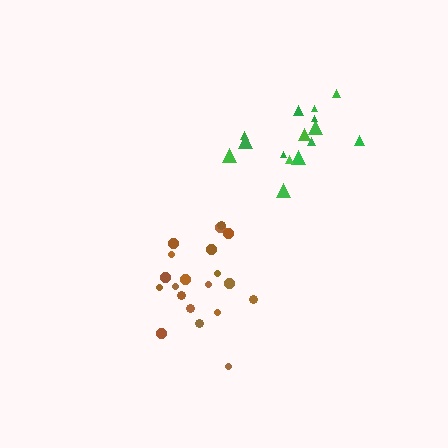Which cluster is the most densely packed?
Green.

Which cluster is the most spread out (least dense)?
Brown.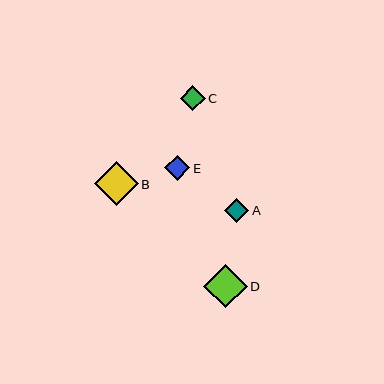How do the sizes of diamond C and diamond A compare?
Diamond C and diamond A are approximately the same size.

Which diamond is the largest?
Diamond B is the largest with a size of approximately 43 pixels.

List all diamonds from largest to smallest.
From largest to smallest: B, D, C, E, A.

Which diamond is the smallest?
Diamond A is the smallest with a size of approximately 24 pixels.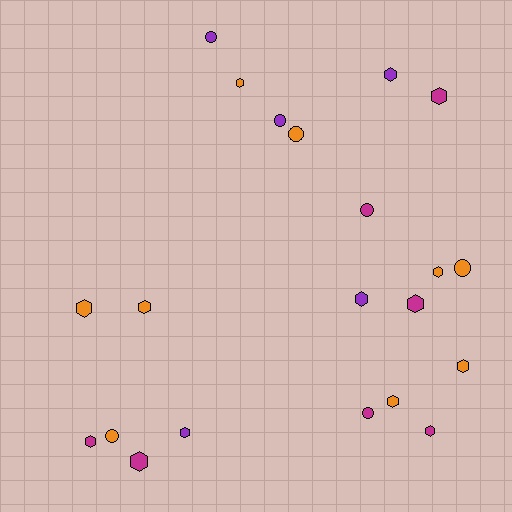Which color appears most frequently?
Orange, with 9 objects.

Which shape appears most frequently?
Hexagon, with 14 objects.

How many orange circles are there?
There are 3 orange circles.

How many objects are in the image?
There are 21 objects.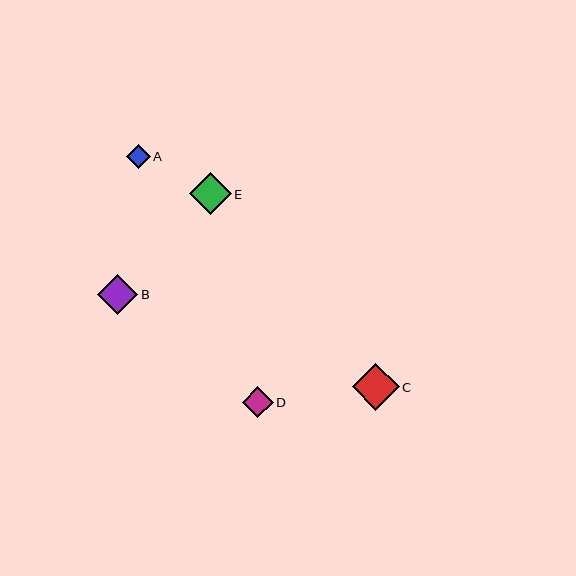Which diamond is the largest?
Diamond C is the largest with a size of approximately 47 pixels.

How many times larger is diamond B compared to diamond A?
Diamond B is approximately 1.7 times the size of diamond A.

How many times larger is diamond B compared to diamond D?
Diamond B is approximately 1.3 times the size of diamond D.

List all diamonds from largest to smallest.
From largest to smallest: C, E, B, D, A.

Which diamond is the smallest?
Diamond A is the smallest with a size of approximately 24 pixels.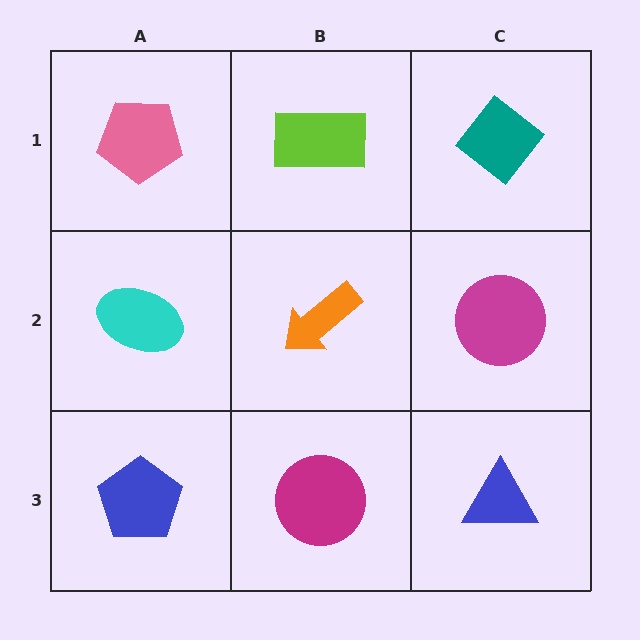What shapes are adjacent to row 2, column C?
A teal diamond (row 1, column C), a blue triangle (row 3, column C), an orange arrow (row 2, column B).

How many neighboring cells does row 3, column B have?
3.